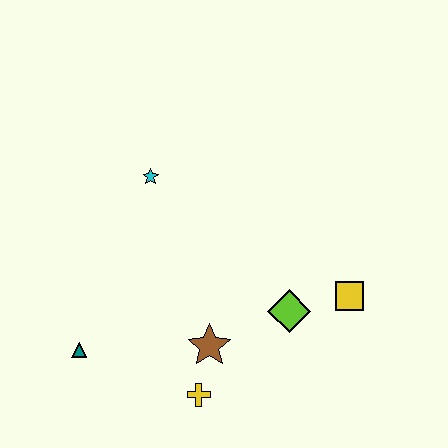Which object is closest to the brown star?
The yellow cross is closest to the brown star.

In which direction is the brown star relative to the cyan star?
The brown star is below the cyan star.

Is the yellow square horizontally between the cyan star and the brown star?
No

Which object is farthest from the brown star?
The cyan star is farthest from the brown star.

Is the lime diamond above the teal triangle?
Yes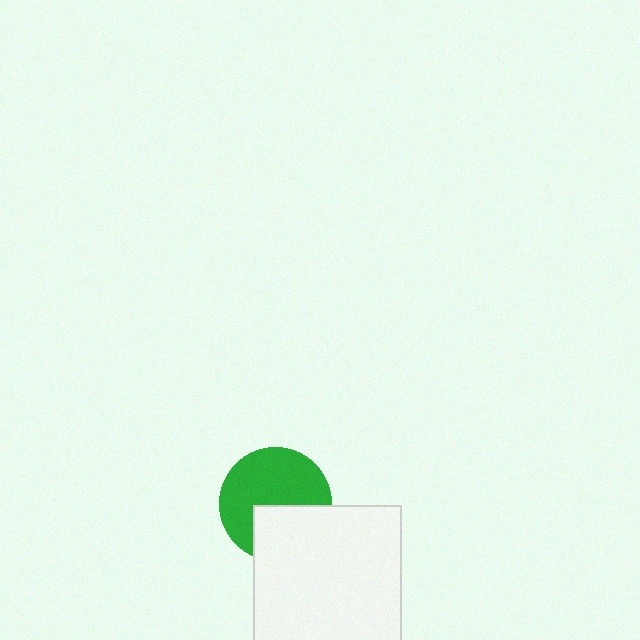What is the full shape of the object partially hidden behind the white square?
The partially hidden object is a green circle.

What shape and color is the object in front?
The object in front is a white square.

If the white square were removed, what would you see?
You would see the complete green circle.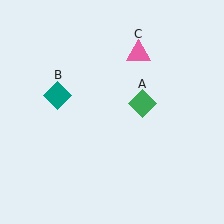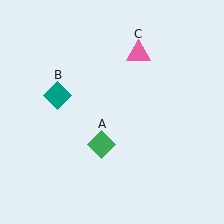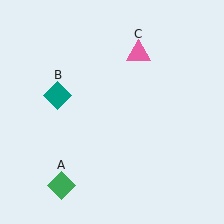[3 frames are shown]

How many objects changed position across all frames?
1 object changed position: green diamond (object A).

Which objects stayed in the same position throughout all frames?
Teal diamond (object B) and pink triangle (object C) remained stationary.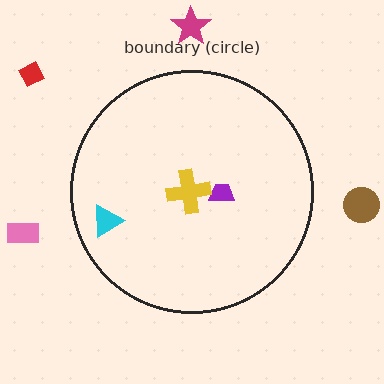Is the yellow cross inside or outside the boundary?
Inside.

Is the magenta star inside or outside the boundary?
Outside.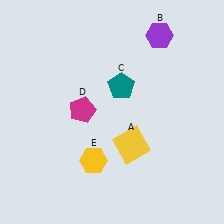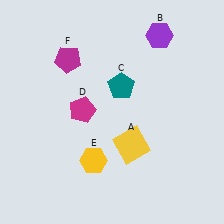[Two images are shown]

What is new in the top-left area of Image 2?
A magenta pentagon (F) was added in the top-left area of Image 2.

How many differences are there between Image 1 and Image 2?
There is 1 difference between the two images.